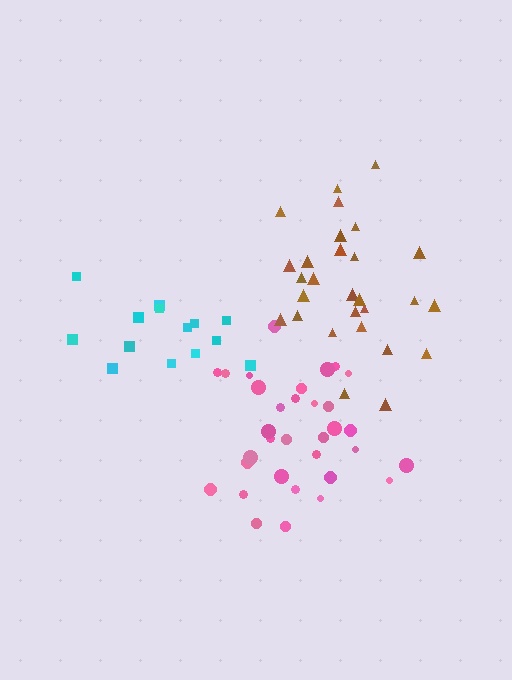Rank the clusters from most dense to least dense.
pink, brown, cyan.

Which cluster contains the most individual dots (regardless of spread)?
Pink (33).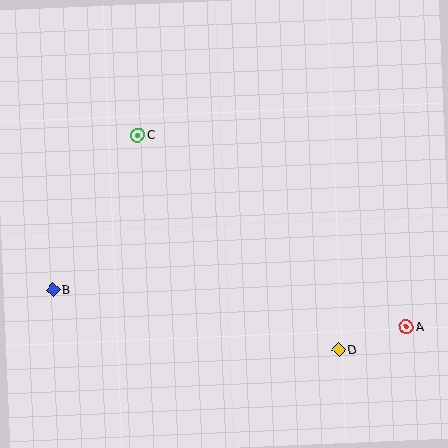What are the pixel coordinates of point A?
Point A is at (406, 327).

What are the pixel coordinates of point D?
Point D is at (339, 350).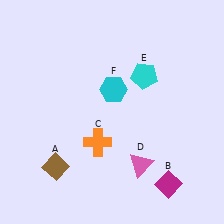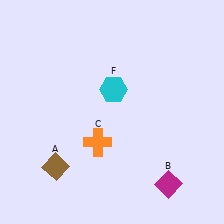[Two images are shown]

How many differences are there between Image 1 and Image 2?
There are 2 differences between the two images.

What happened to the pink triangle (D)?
The pink triangle (D) was removed in Image 2. It was in the bottom-right area of Image 1.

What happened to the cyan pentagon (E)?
The cyan pentagon (E) was removed in Image 2. It was in the top-right area of Image 1.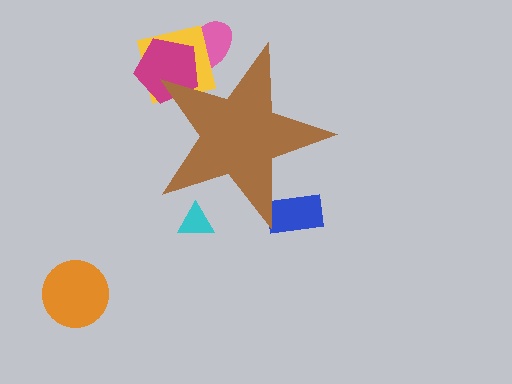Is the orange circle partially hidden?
No, the orange circle is fully visible.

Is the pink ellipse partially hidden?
Yes, the pink ellipse is partially hidden behind the brown star.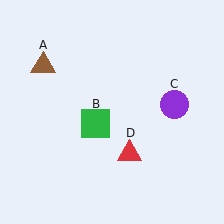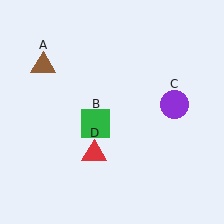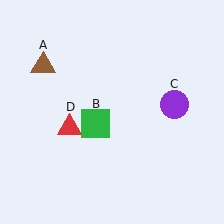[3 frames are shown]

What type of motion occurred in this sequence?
The red triangle (object D) rotated clockwise around the center of the scene.